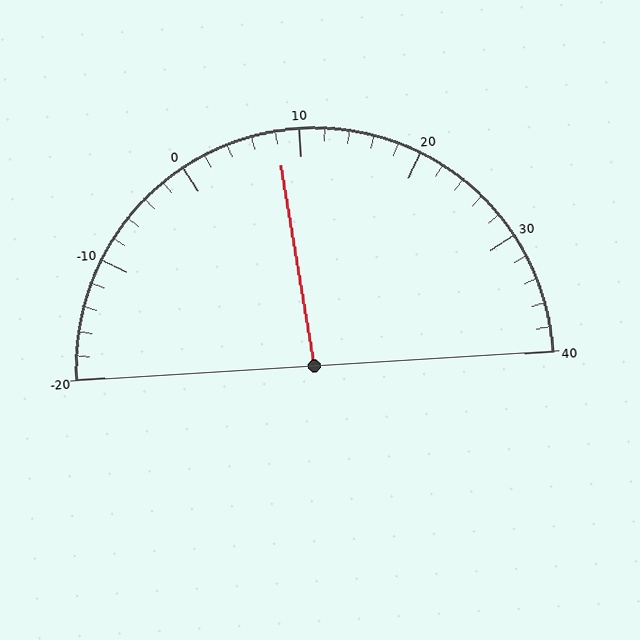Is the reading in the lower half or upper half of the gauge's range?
The reading is in the lower half of the range (-20 to 40).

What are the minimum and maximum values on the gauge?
The gauge ranges from -20 to 40.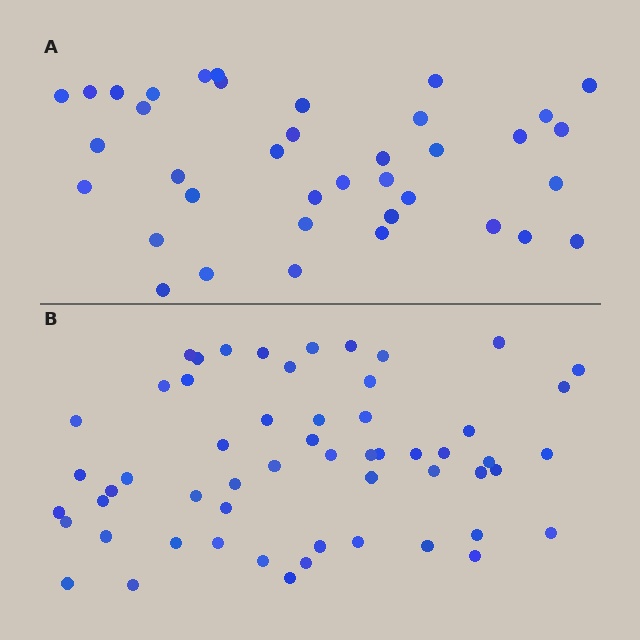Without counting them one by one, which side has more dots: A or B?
Region B (the bottom region) has more dots.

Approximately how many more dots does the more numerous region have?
Region B has approximately 20 more dots than region A.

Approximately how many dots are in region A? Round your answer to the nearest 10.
About 40 dots. (The exact count is 38, which rounds to 40.)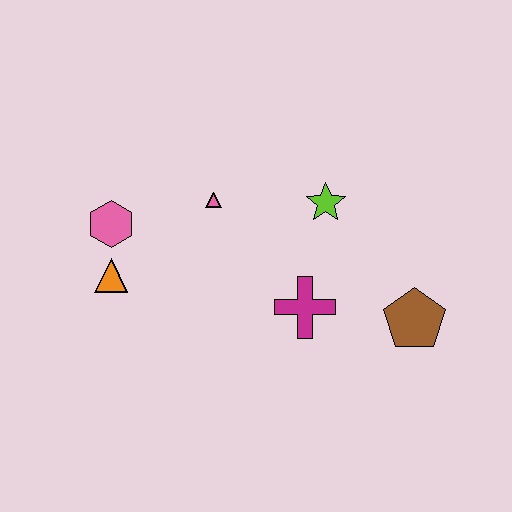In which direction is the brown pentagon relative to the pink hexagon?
The brown pentagon is to the right of the pink hexagon.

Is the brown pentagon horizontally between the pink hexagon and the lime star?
No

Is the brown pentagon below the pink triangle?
Yes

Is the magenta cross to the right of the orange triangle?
Yes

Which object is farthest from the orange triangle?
The brown pentagon is farthest from the orange triangle.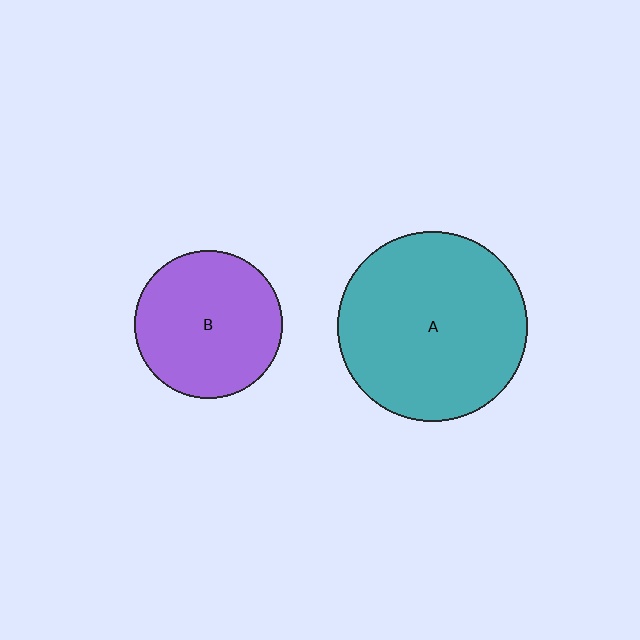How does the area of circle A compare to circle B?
Approximately 1.7 times.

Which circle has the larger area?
Circle A (teal).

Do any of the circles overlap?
No, none of the circles overlap.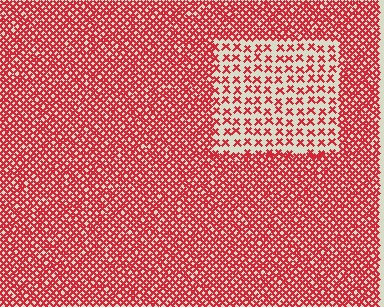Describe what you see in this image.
The image contains small red elements arranged at two different densities. A rectangle-shaped region is visible where the elements are less densely packed than the surrounding area.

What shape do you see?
I see a rectangle.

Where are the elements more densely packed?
The elements are more densely packed outside the rectangle boundary.